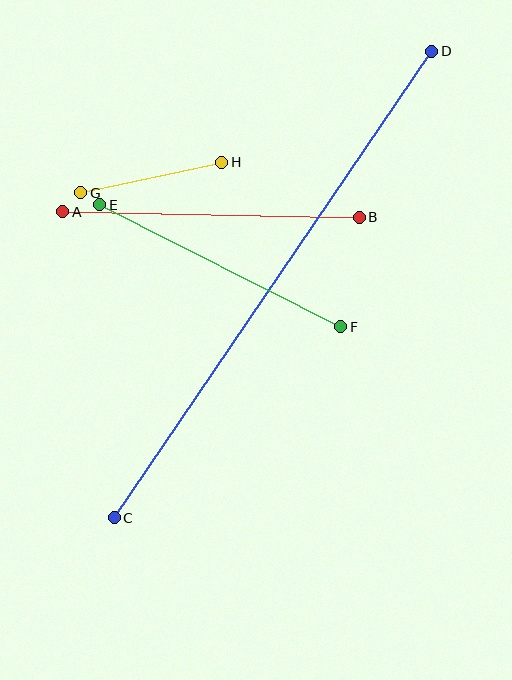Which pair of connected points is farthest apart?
Points C and D are farthest apart.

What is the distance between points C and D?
The distance is approximately 564 pixels.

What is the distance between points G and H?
The distance is approximately 144 pixels.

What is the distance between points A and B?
The distance is approximately 296 pixels.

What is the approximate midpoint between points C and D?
The midpoint is at approximately (273, 285) pixels.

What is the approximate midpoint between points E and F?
The midpoint is at approximately (220, 266) pixels.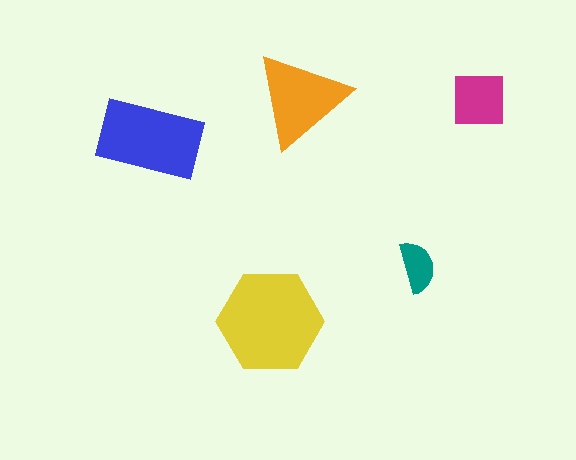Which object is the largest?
The yellow hexagon.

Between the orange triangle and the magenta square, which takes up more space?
The orange triangle.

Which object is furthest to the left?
The blue rectangle is leftmost.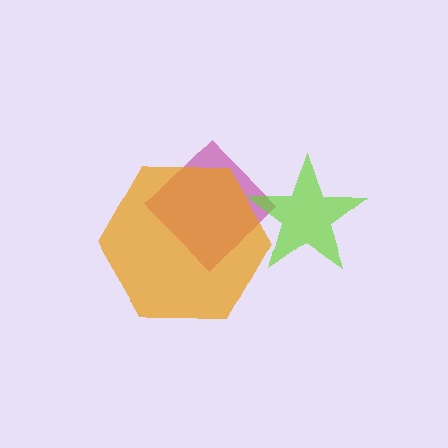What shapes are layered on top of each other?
The layered shapes are: a magenta diamond, an orange hexagon, a lime star.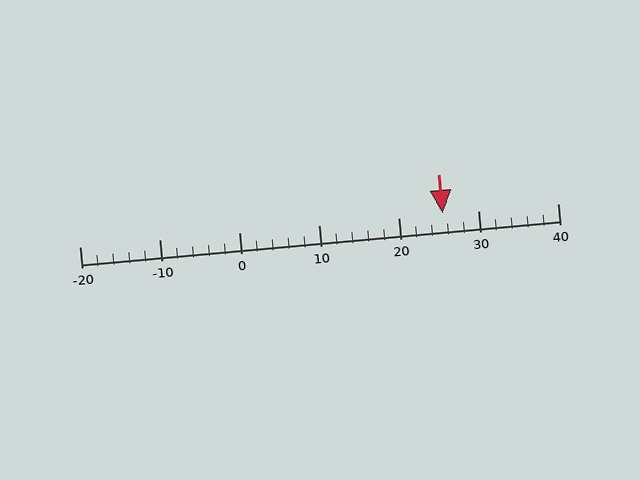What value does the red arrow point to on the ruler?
The red arrow points to approximately 26.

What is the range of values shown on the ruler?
The ruler shows values from -20 to 40.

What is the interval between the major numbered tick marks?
The major tick marks are spaced 10 units apart.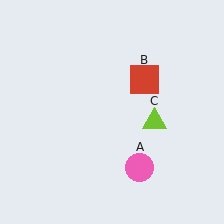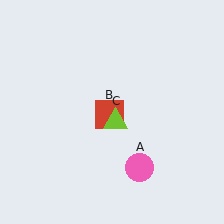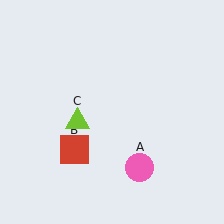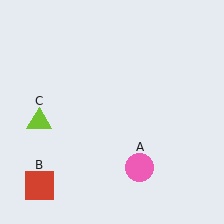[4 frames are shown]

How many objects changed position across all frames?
2 objects changed position: red square (object B), lime triangle (object C).